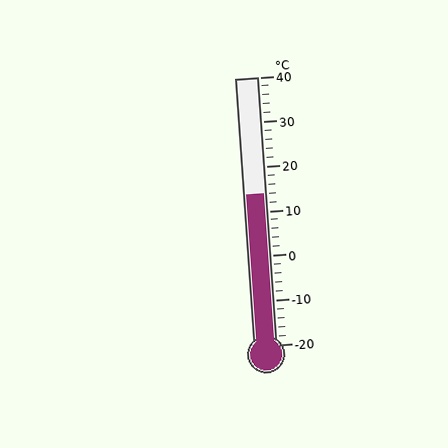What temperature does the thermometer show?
The thermometer shows approximately 14°C.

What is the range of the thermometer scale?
The thermometer scale ranges from -20°C to 40°C.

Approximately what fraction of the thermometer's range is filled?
The thermometer is filled to approximately 55% of its range.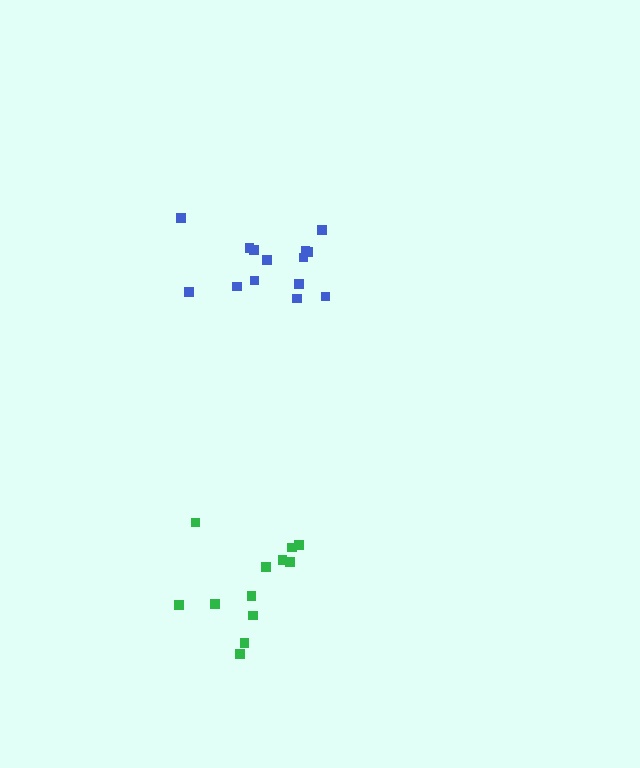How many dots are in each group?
Group 1: 14 dots, Group 2: 12 dots (26 total).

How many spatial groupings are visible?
There are 2 spatial groupings.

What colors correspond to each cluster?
The clusters are colored: blue, green.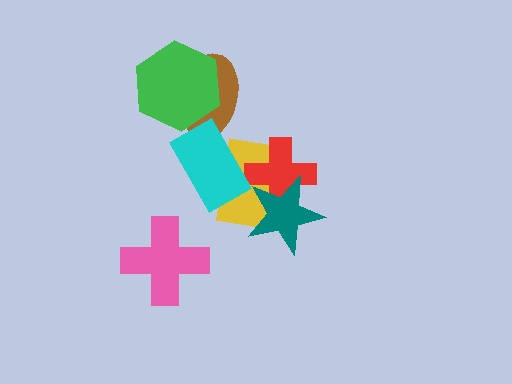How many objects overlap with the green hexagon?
1 object overlaps with the green hexagon.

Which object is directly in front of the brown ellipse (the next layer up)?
The green hexagon is directly in front of the brown ellipse.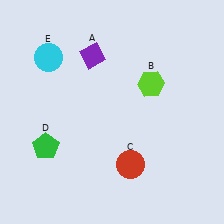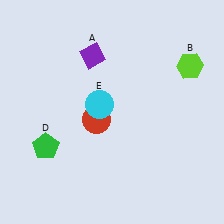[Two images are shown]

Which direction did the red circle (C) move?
The red circle (C) moved up.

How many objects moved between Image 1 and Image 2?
3 objects moved between the two images.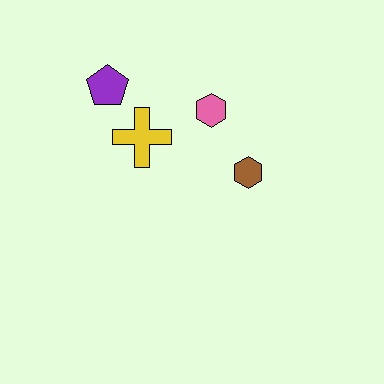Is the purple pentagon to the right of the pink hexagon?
No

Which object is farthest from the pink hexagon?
The purple pentagon is farthest from the pink hexagon.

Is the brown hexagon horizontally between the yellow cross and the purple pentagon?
No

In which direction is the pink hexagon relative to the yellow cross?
The pink hexagon is to the right of the yellow cross.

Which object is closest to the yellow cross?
The purple pentagon is closest to the yellow cross.